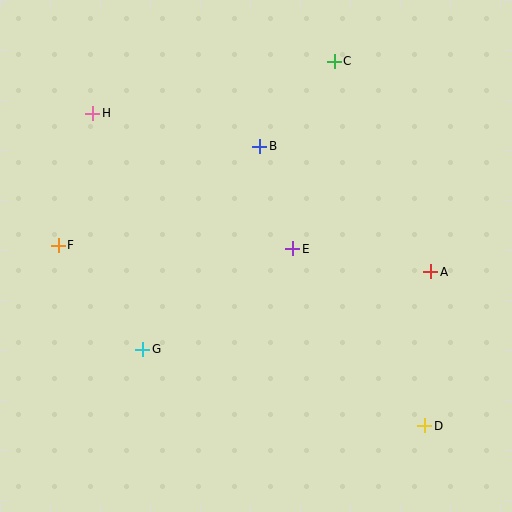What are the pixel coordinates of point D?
Point D is at (425, 426).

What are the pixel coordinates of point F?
Point F is at (58, 245).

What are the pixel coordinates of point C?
Point C is at (334, 61).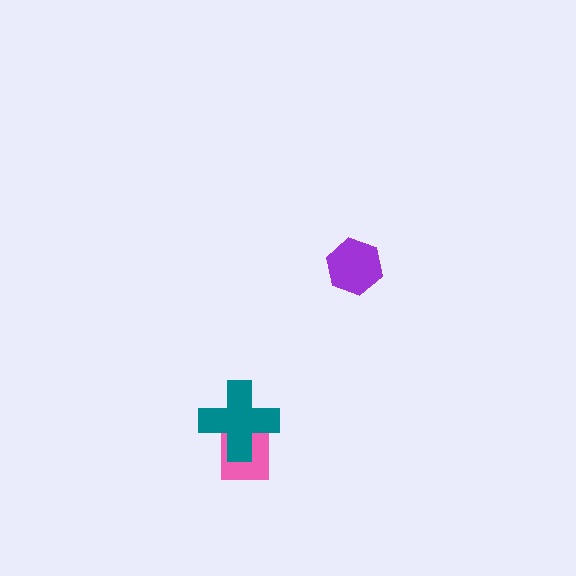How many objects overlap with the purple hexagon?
0 objects overlap with the purple hexagon.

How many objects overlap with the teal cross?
1 object overlaps with the teal cross.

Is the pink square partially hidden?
Yes, it is partially covered by another shape.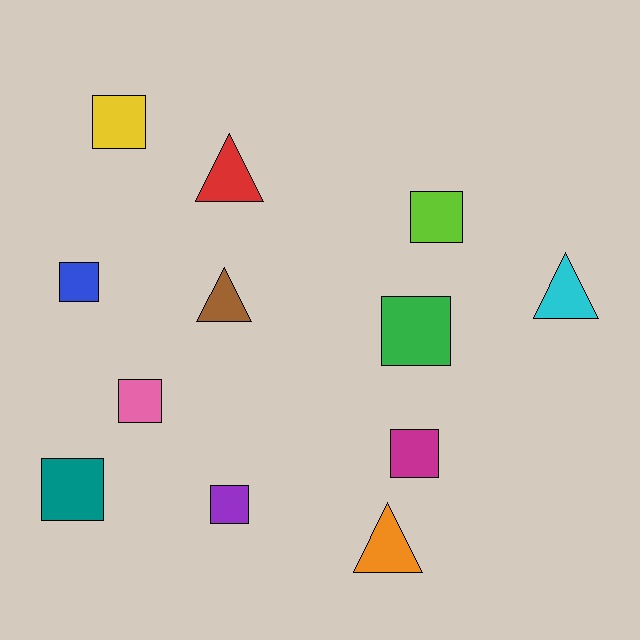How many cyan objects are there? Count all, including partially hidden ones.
There is 1 cyan object.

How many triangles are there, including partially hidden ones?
There are 4 triangles.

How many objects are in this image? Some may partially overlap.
There are 12 objects.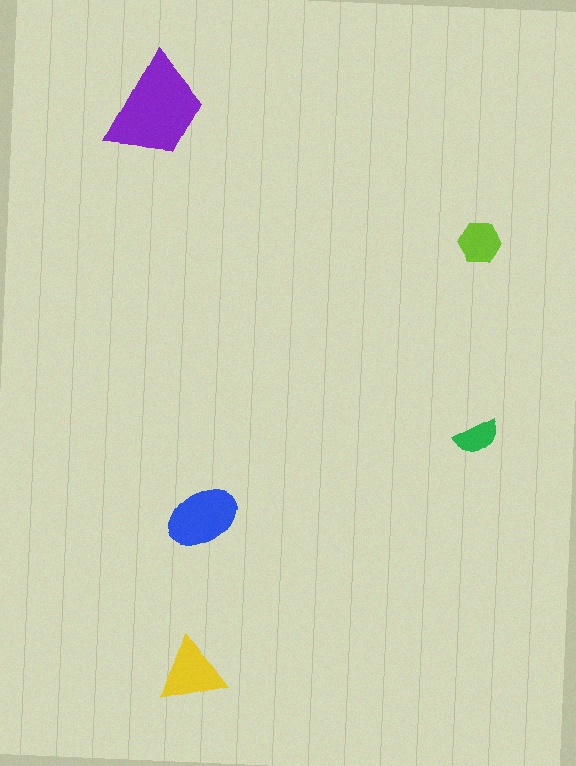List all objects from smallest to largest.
The green semicircle, the lime hexagon, the yellow triangle, the blue ellipse, the purple trapezoid.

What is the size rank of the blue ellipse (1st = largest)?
2nd.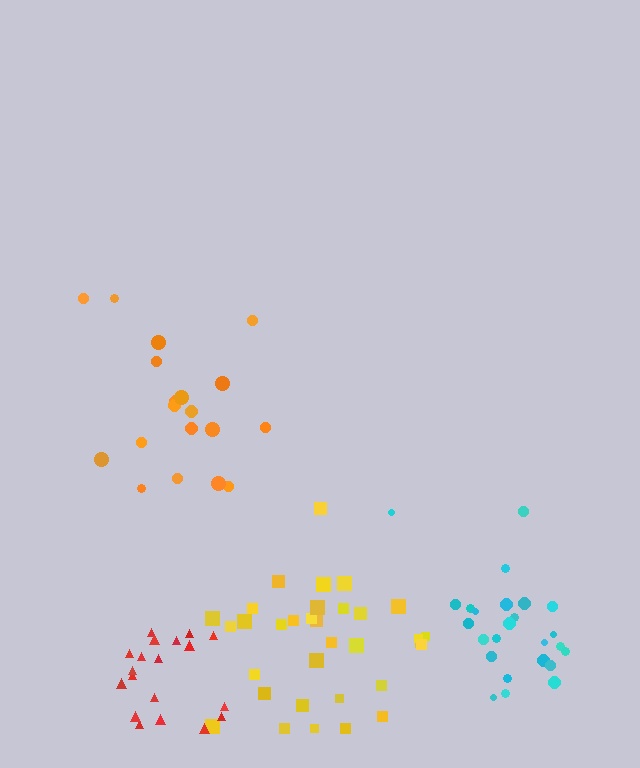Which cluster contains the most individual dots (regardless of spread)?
Yellow (33).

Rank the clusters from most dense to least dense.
red, cyan, yellow, orange.